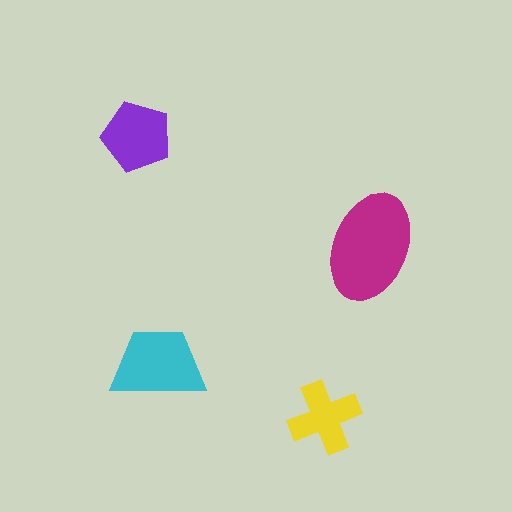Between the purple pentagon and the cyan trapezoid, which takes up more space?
The cyan trapezoid.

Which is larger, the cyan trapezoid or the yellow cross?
The cyan trapezoid.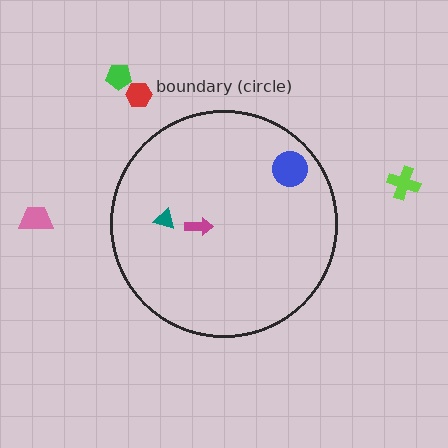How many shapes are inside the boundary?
3 inside, 4 outside.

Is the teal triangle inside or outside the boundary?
Inside.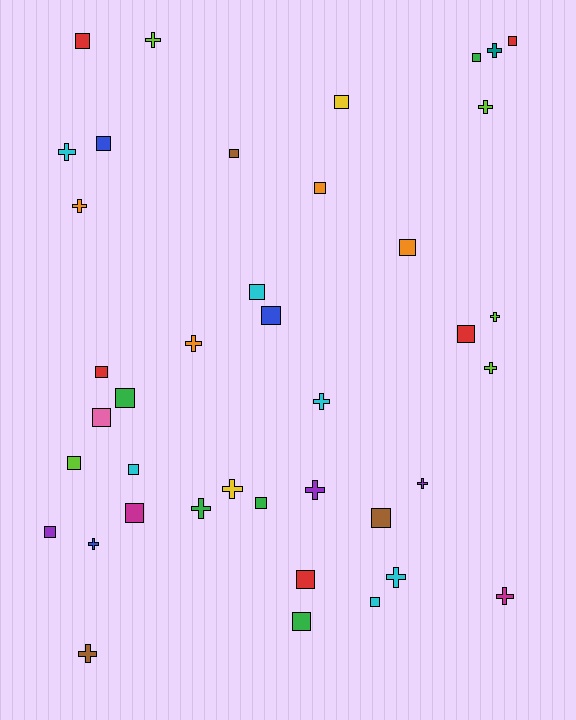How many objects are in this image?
There are 40 objects.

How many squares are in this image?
There are 23 squares.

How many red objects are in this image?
There are 5 red objects.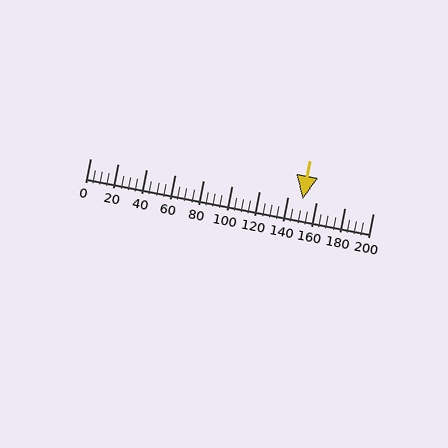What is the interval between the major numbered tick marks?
The major tick marks are spaced 20 units apart.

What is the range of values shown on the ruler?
The ruler shows values from 0 to 200.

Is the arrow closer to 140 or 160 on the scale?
The arrow is closer to 160.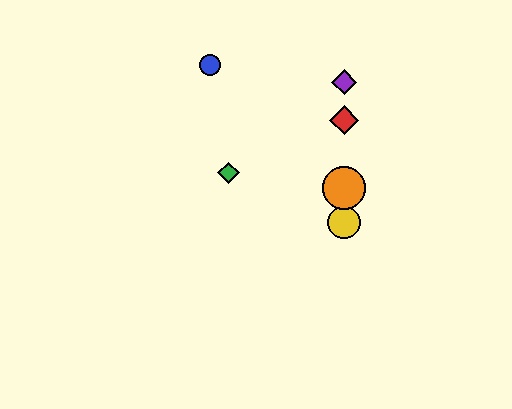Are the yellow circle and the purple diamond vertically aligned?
Yes, both are at x≈344.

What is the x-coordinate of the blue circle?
The blue circle is at x≈210.